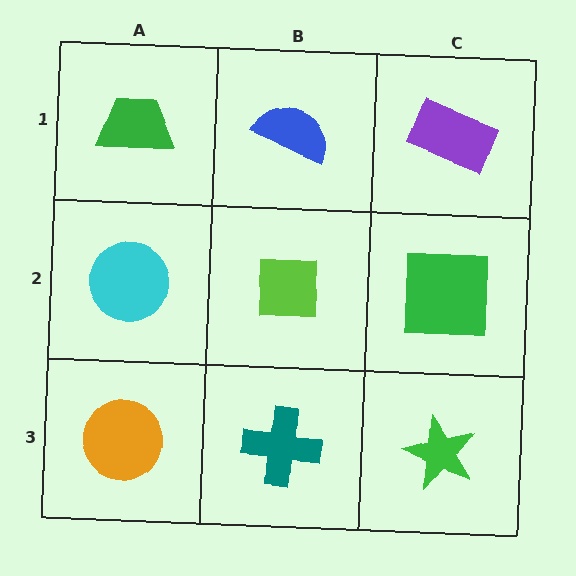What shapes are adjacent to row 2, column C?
A purple rectangle (row 1, column C), a green star (row 3, column C), a lime square (row 2, column B).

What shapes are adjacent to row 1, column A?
A cyan circle (row 2, column A), a blue semicircle (row 1, column B).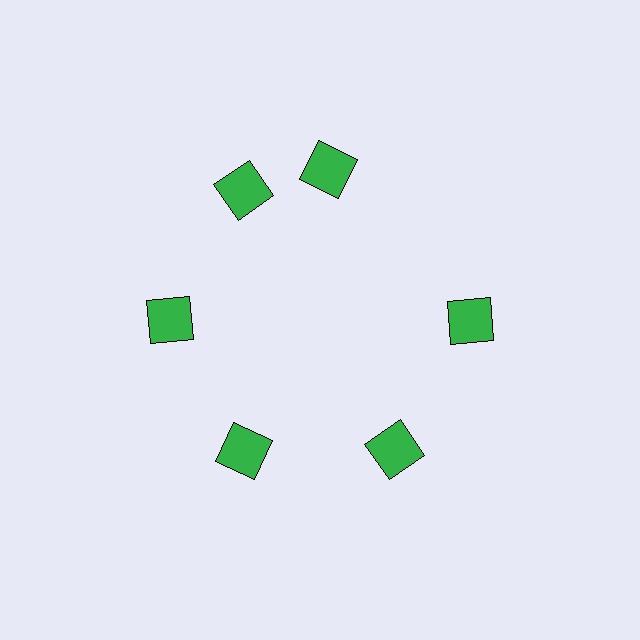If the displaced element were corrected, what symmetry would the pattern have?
It would have 6-fold rotational symmetry — the pattern would map onto itself every 60 degrees.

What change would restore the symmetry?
The symmetry would be restored by rotating it back into even spacing with its neighbors so that all 6 squares sit at equal angles and equal distance from the center.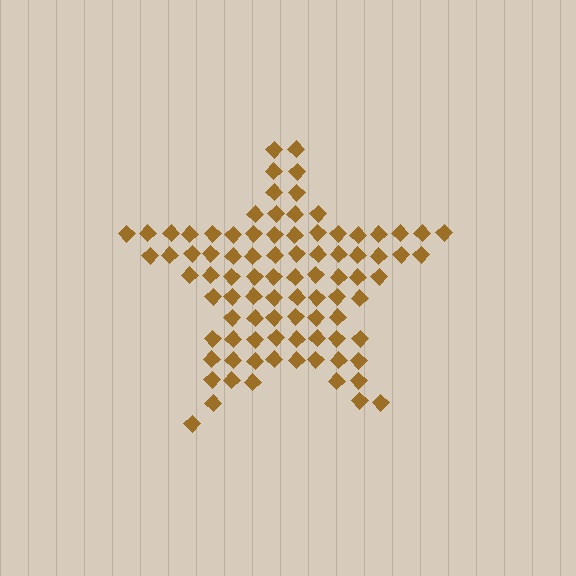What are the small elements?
The small elements are diamonds.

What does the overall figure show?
The overall figure shows a star.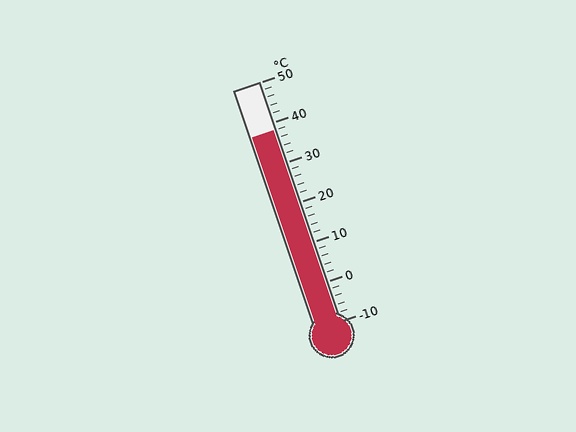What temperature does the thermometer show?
The thermometer shows approximately 38°C.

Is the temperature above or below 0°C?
The temperature is above 0°C.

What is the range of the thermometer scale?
The thermometer scale ranges from -10°C to 50°C.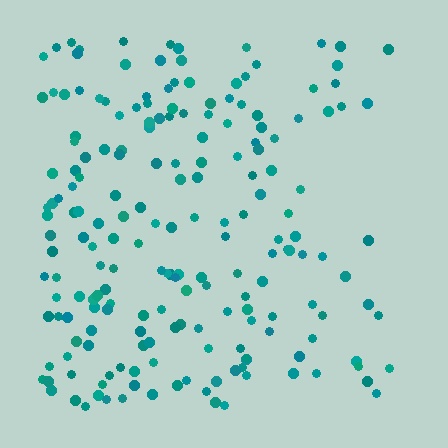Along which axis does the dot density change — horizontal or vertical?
Horizontal.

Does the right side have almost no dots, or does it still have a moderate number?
Still a moderate number, just noticeably fewer than the left.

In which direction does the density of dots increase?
From right to left, with the left side densest.